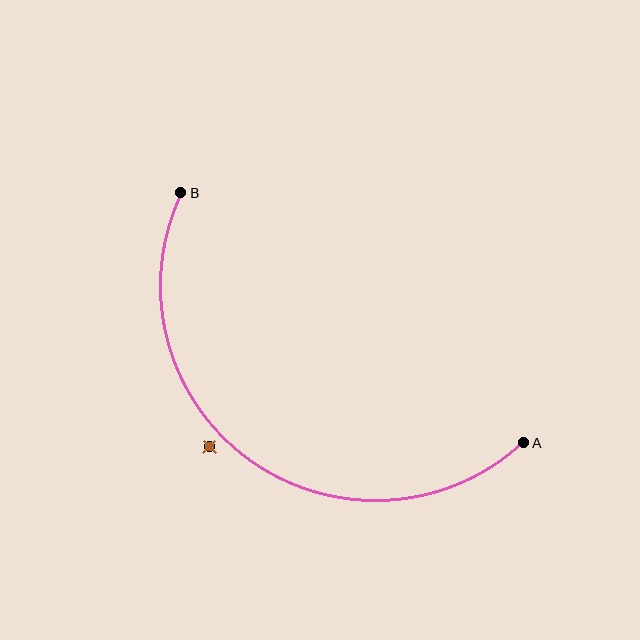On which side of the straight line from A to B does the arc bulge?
The arc bulges below and to the left of the straight line connecting A and B.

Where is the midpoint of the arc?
The arc midpoint is the point on the curve farthest from the straight line joining A and B. It sits below and to the left of that line.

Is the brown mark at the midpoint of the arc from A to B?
No — the brown mark does not lie on the arc at all. It sits slightly outside the curve.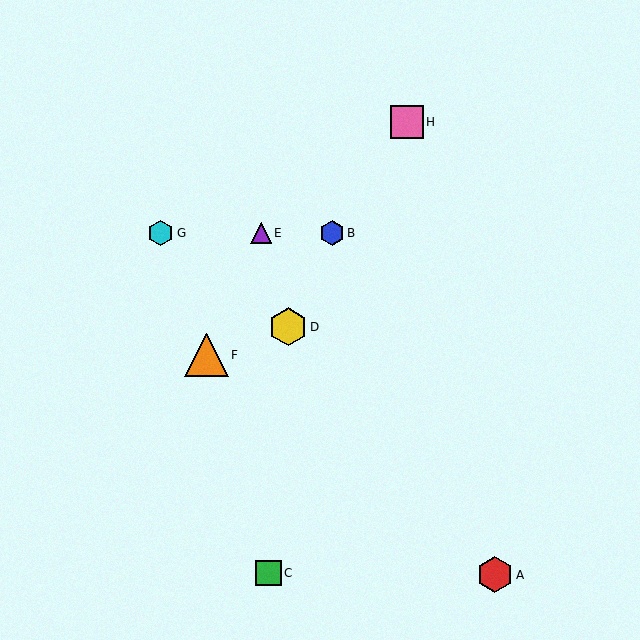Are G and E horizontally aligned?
Yes, both are at y≈233.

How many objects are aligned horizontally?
3 objects (B, E, G) are aligned horizontally.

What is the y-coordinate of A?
Object A is at y≈575.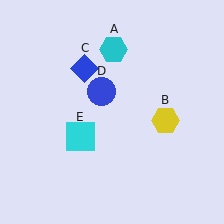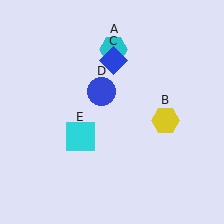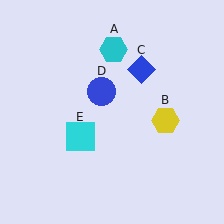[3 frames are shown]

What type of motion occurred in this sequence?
The blue diamond (object C) rotated clockwise around the center of the scene.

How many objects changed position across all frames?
1 object changed position: blue diamond (object C).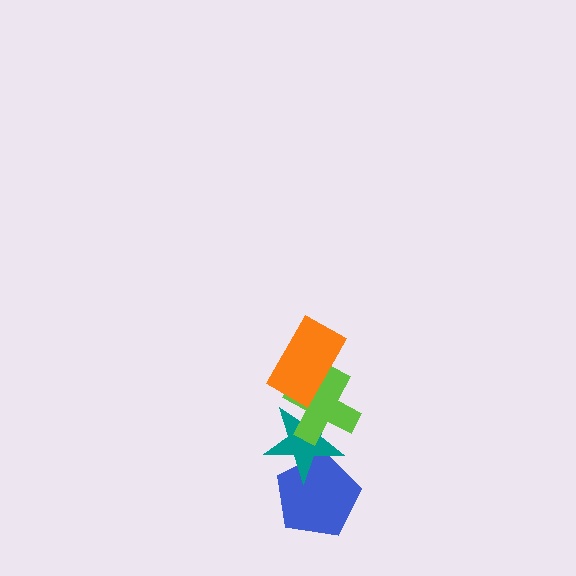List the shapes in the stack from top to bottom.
From top to bottom: the orange rectangle, the lime cross, the teal star, the blue pentagon.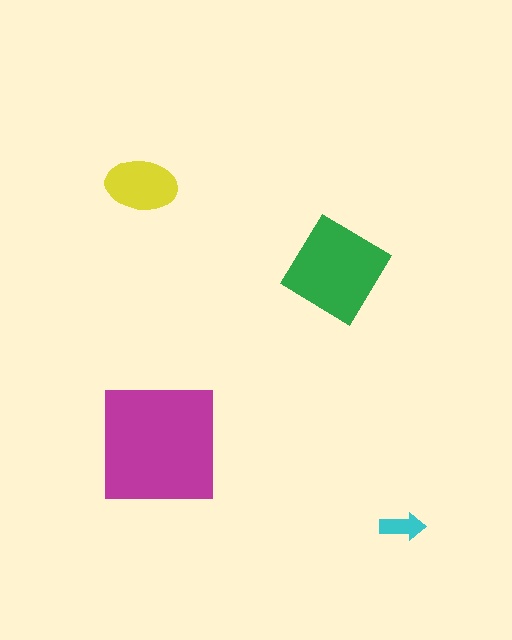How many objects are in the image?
There are 4 objects in the image.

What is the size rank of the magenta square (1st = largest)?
1st.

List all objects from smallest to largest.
The cyan arrow, the yellow ellipse, the green diamond, the magenta square.